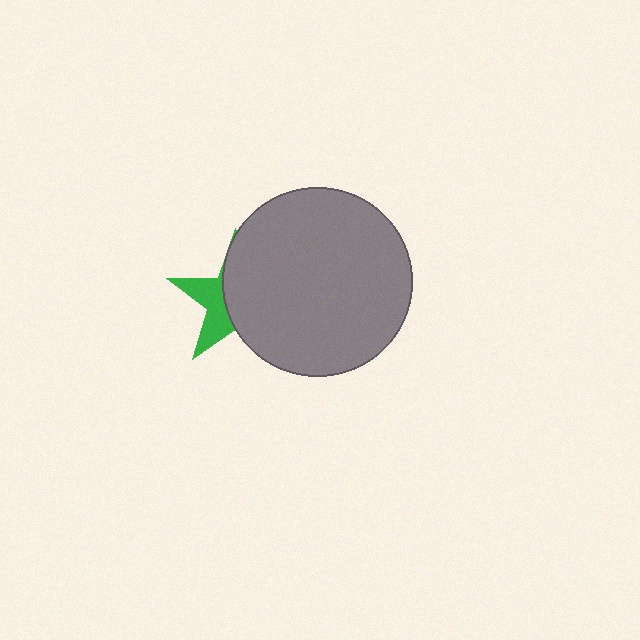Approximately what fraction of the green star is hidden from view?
Roughly 64% of the green star is hidden behind the gray circle.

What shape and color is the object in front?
The object in front is a gray circle.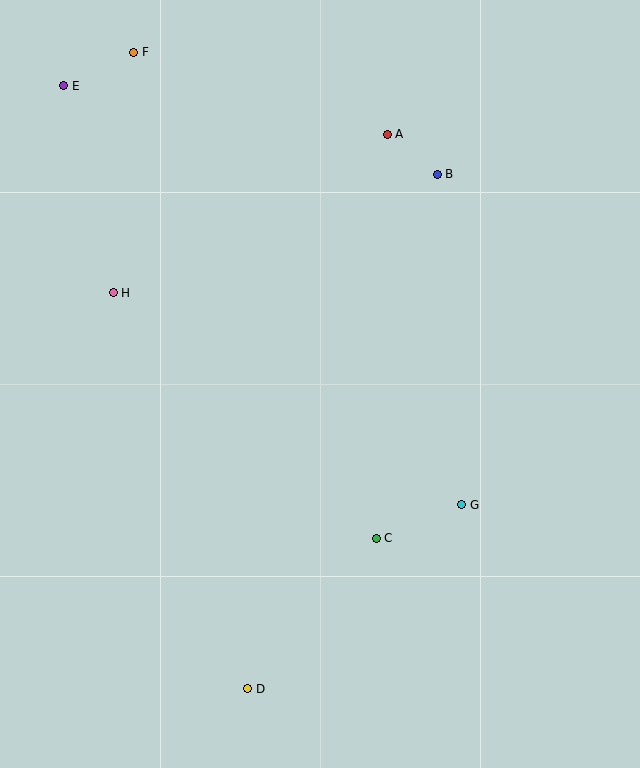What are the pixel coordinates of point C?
Point C is at (376, 538).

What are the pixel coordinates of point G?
Point G is at (462, 505).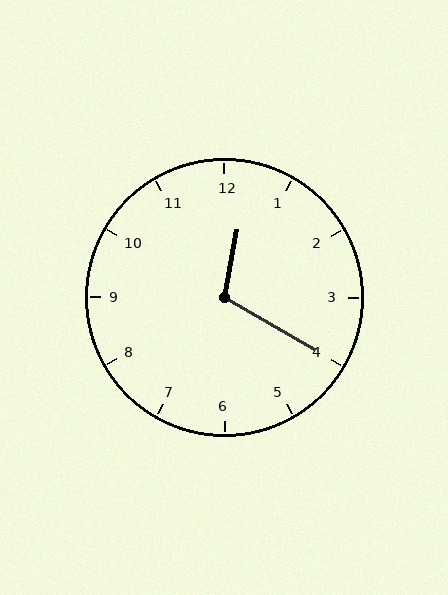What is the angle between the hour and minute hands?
Approximately 110 degrees.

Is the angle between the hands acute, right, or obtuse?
It is obtuse.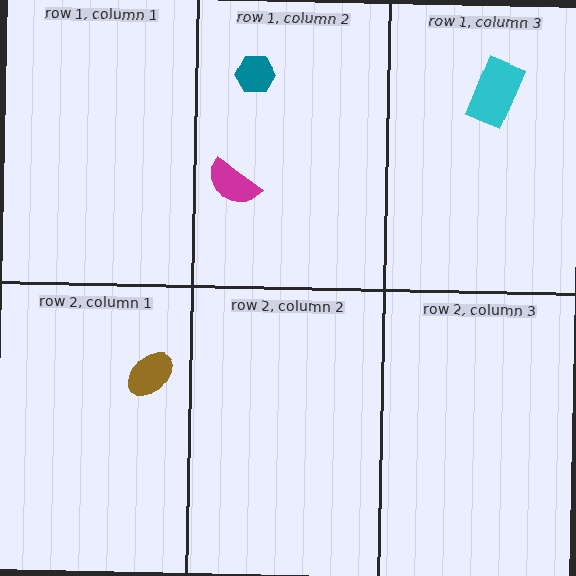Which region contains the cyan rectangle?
The row 1, column 3 region.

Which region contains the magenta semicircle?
The row 1, column 2 region.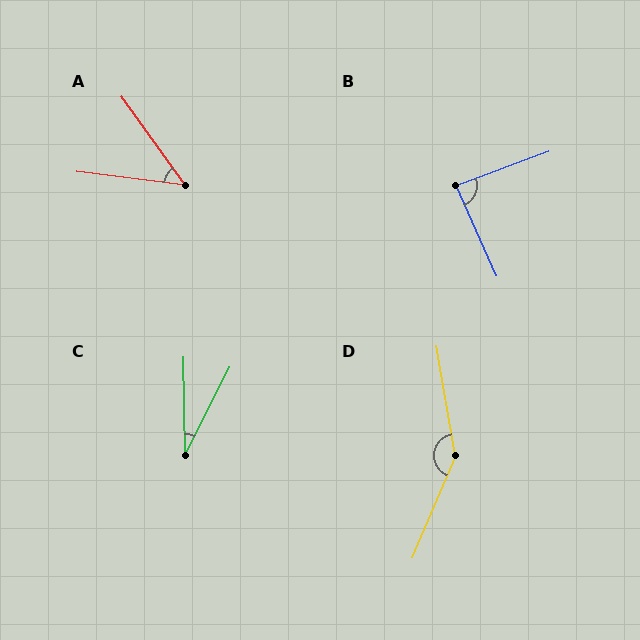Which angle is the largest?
D, at approximately 148 degrees.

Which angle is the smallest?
C, at approximately 27 degrees.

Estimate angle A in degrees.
Approximately 47 degrees.